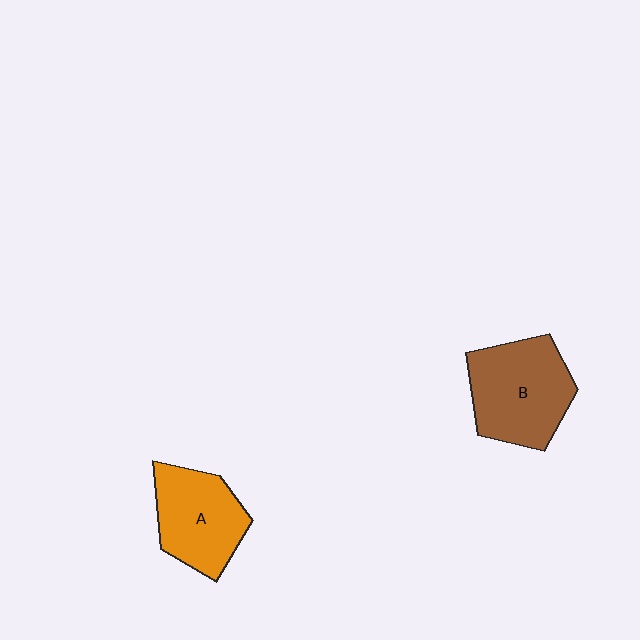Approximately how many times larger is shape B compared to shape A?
Approximately 1.2 times.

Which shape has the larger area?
Shape B (brown).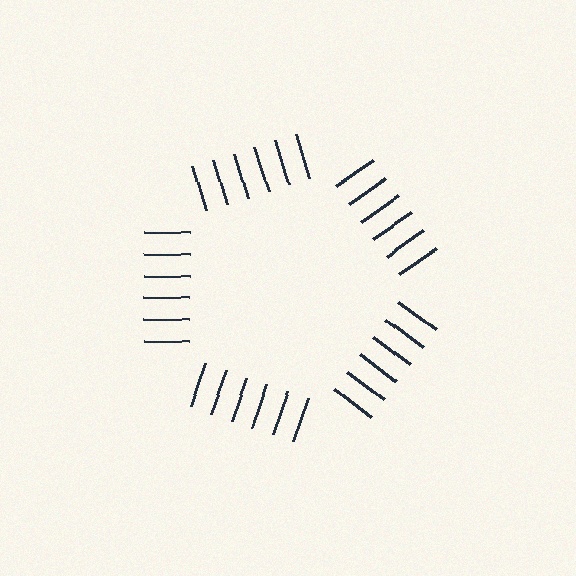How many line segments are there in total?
30 — 6 along each of the 5 edges.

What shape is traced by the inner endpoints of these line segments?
An illusory pentagon — the line segments terminate on its edges but no continuous stroke is drawn.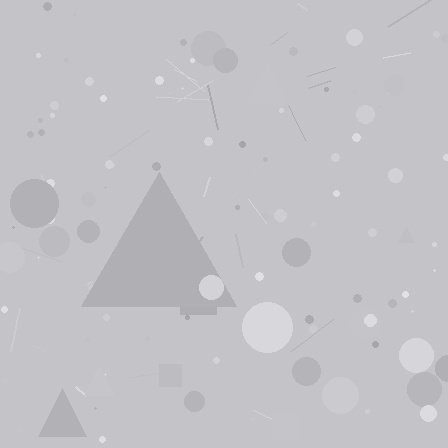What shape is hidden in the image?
A triangle is hidden in the image.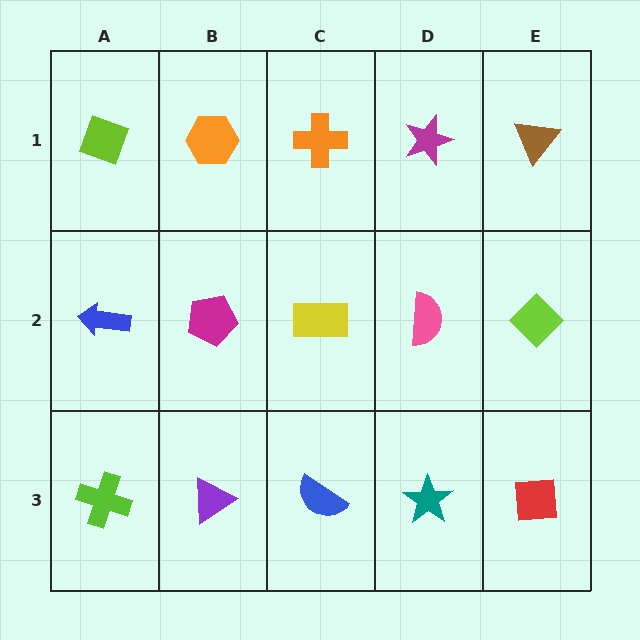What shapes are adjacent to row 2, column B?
An orange hexagon (row 1, column B), a purple triangle (row 3, column B), a blue arrow (row 2, column A), a yellow rectangle (row 2, column C).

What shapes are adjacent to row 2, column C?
An orange cross (row 1, column C), a blue semicircle (row 3, column C), a magenta pentagon (row 2, column B), a pink semicircle (row 2, column D).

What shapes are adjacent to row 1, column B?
A magenta pentagon (row 2, column B), a lime diamond (row 1, column A), an orange cross (row 1, column C).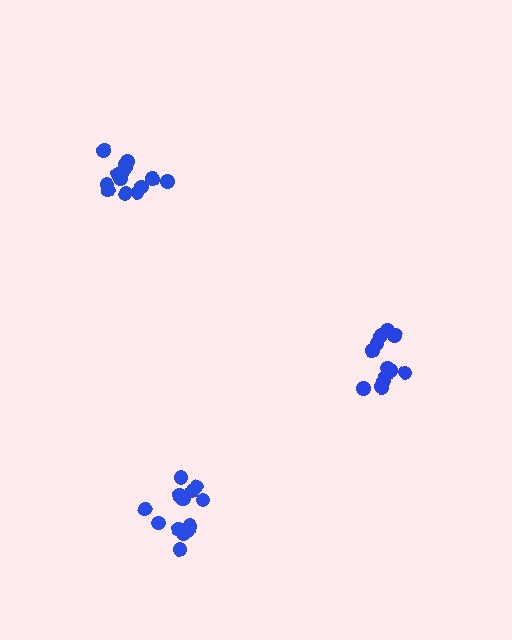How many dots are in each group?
Group 1: 14 dots, Group 2: 13 dots, Group 3: 14 dots (41 total).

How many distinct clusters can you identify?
There are 3 distinct clusters.